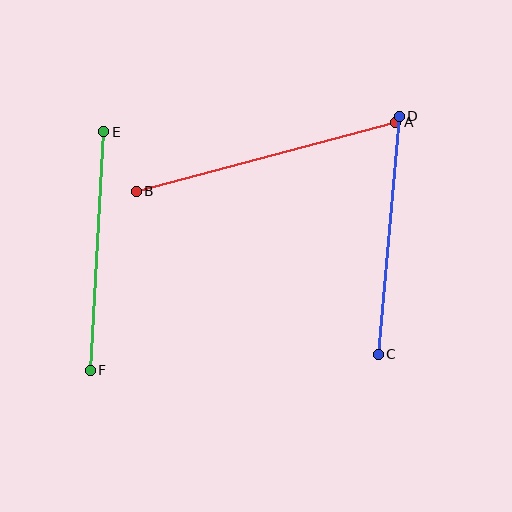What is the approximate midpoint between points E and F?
The midpoint is at approximately (97, 251) pixels.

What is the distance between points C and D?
The distance is approximately 239 pixels.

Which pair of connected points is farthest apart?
Points A and B are farthest apart.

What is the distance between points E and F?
The distance is approximately 239 pixels.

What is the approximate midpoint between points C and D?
The midpoint is at approximately (389, 235) pixels.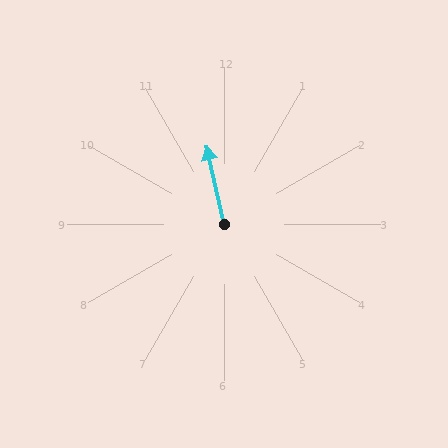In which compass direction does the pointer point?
North.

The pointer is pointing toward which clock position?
Roughly 12 o'clock.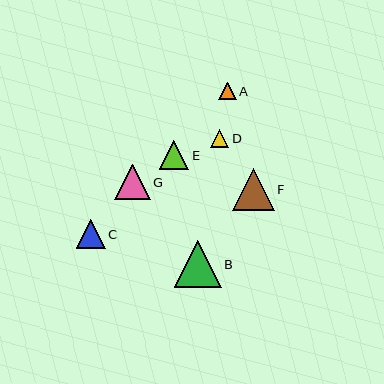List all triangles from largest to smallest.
From largest to smallest: B, F, G, E, C, D, A.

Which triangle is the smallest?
Triangle A is the smallest with a size of approximately 18 pixels.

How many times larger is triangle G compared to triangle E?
Triangle G is approximately 1.2 times the size of triangle E.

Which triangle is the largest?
Triangle B is the largest with a size of approximately 47 pixels.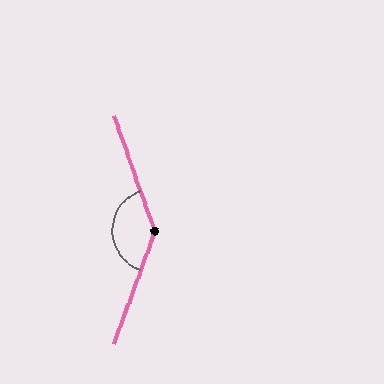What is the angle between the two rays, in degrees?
Approximately 140 degrees.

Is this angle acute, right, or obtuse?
It is obtuse.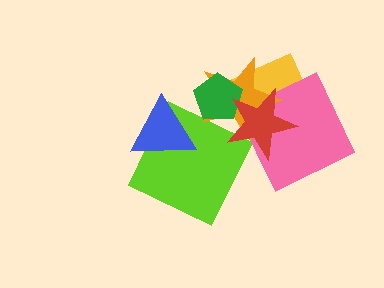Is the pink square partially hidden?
Yes, it is partially covered by another shape.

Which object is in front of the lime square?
The blue triangle is in front of the lime square.